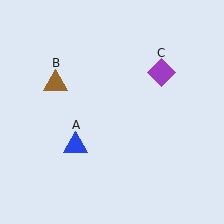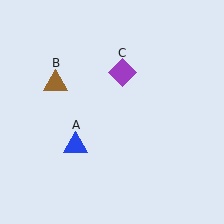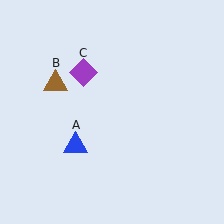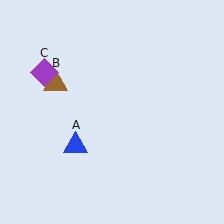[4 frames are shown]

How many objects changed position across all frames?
1 object changed position: purple diamond (object C).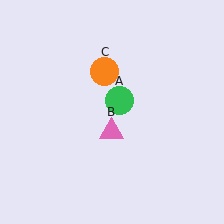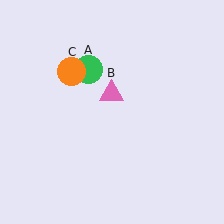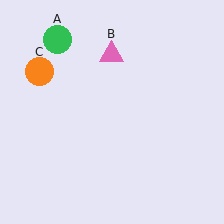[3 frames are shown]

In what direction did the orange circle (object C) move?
The orange circle (object C) moved left.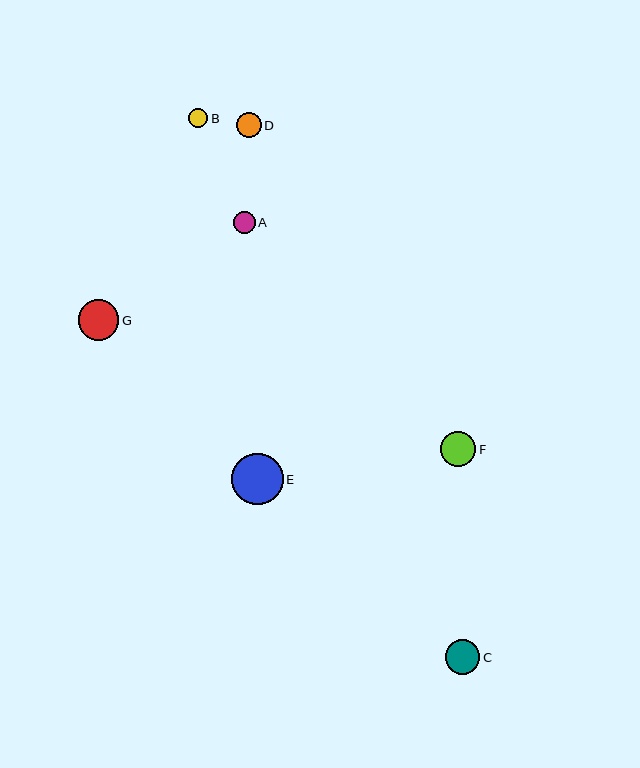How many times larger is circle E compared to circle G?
Circle E is approximately 1.3 times the size of circle G.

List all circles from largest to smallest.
From largest to smallest: E, G, F, C, D, A, B.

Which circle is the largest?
Circle E is the largest with a size of approximately 52 pixels.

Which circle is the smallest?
Circle B is the smallest with a size of approximately 19 pixels.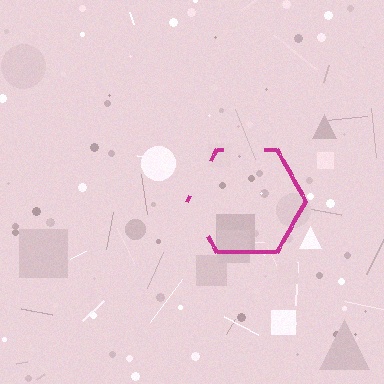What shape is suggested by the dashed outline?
The dashed outline suggests a hexagon.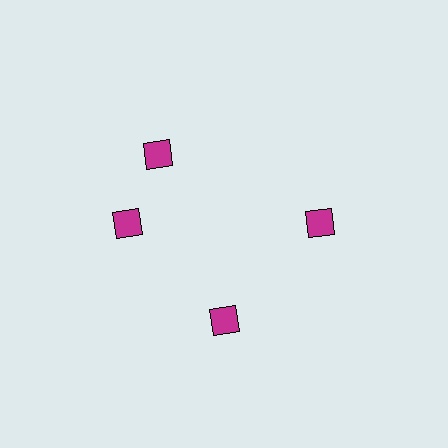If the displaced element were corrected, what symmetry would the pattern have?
It would have 4-fold rotational symmetry — the pattern would map onto itself every 90 degrees.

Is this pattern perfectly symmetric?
No. The 4 magenta diamonds are arranged in a ring, but one element near the 12 o'clock position is rotated out of alignment along the ring, breaking the 4-fold rotational symmetry.